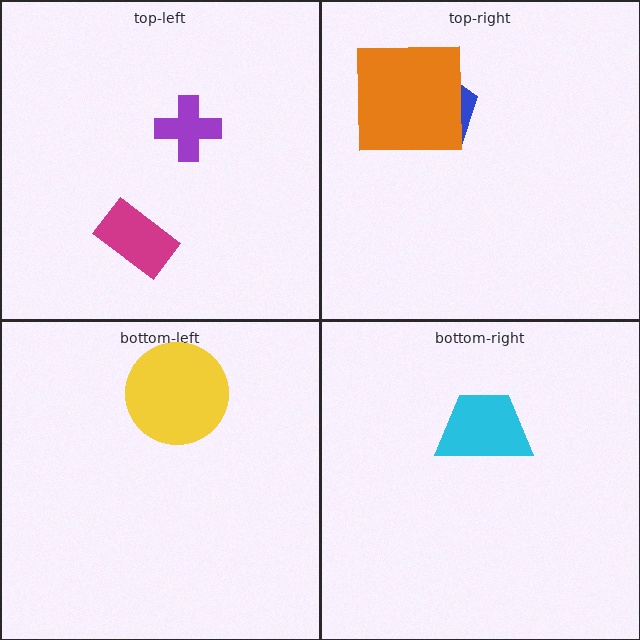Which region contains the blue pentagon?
The top-right region.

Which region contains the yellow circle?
The bottom-left region.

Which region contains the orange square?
The top-right region.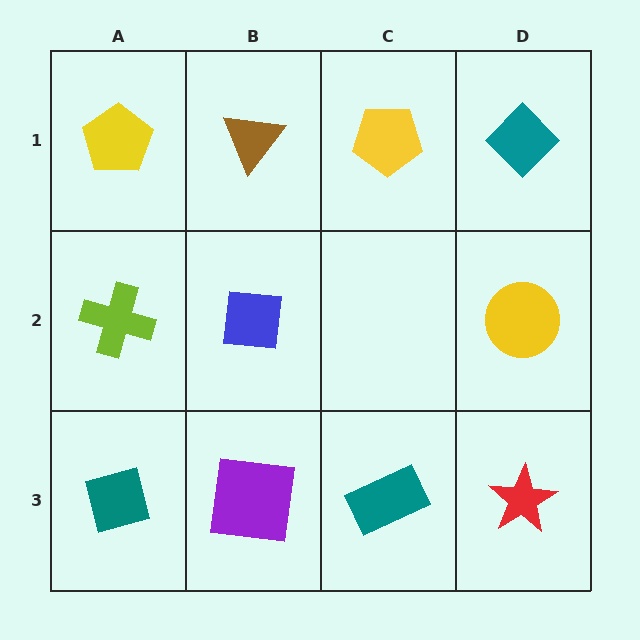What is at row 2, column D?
A yellow circle.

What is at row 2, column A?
A lime cross.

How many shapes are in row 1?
4 shapes.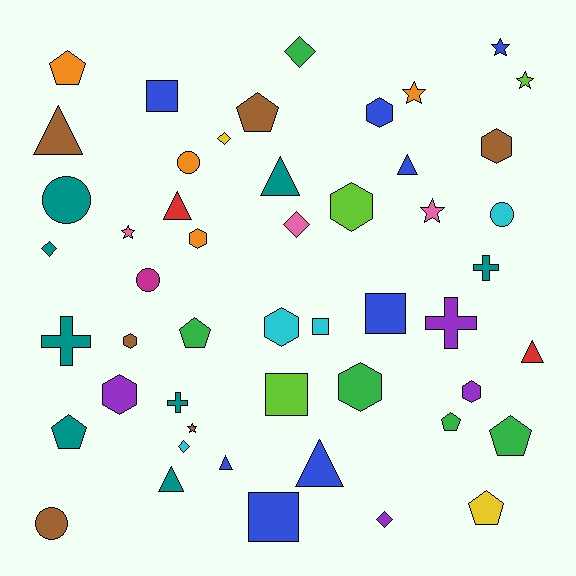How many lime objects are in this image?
There are 3 lime objects.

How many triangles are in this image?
There are 8 triangles.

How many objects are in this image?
There are 50 objects.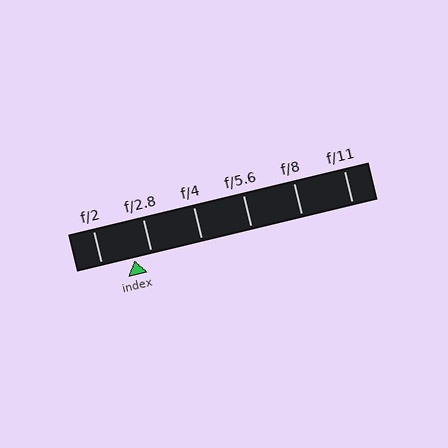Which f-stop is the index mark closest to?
The index mark is closest to f/2.8.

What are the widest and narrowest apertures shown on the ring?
The widest aperture shown is f/2 and the narrowest is f/11.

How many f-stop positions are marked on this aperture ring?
There are 6 f-stop positions marked.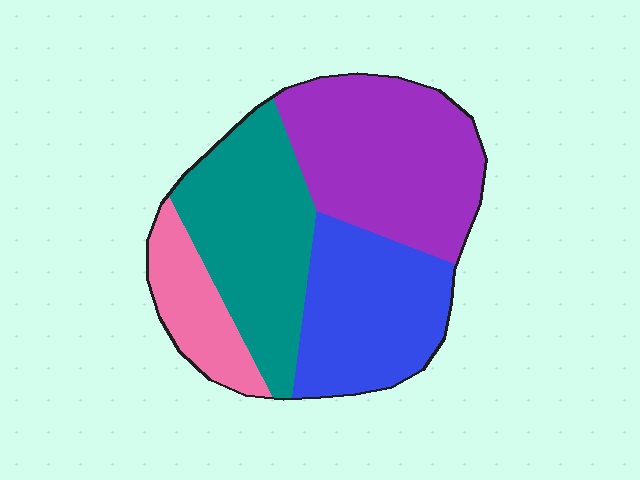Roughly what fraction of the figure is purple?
Purple takes up about one third (1/3) of the figure.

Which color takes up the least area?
Pink, at roughly 15%.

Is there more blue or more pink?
Blue.